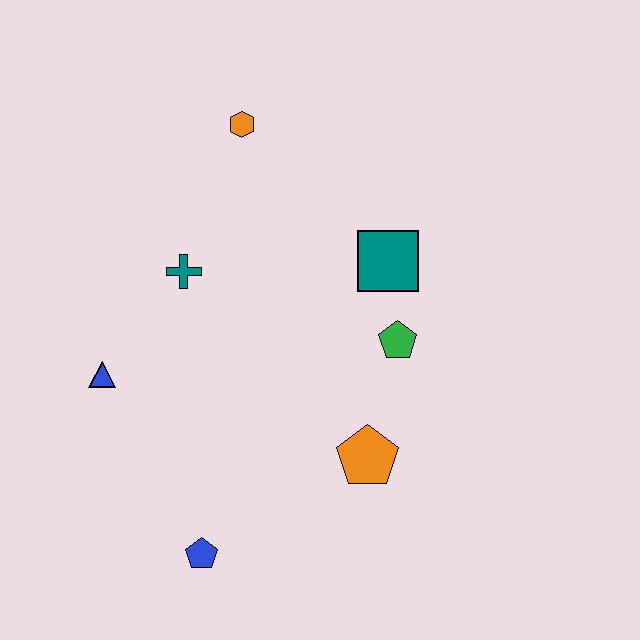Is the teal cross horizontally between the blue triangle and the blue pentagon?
Yes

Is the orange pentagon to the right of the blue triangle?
Yes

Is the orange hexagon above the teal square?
Yes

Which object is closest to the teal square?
The green pentagon is closest to the teal square.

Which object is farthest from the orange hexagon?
The blue pentagon is farthest from the orange hexagon.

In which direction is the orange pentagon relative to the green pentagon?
The orange pentagon is below the green pentagon.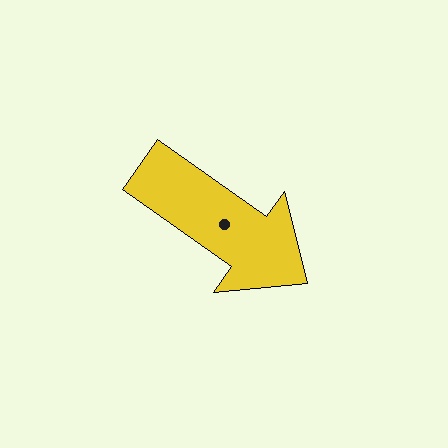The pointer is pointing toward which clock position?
Roughly 4 o'clock.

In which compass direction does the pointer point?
Southeast.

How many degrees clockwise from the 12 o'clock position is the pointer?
Approximately 125 degrees.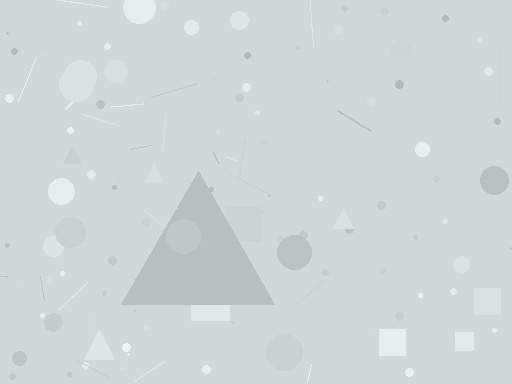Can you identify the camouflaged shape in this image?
The camouflaged shape is a triangle.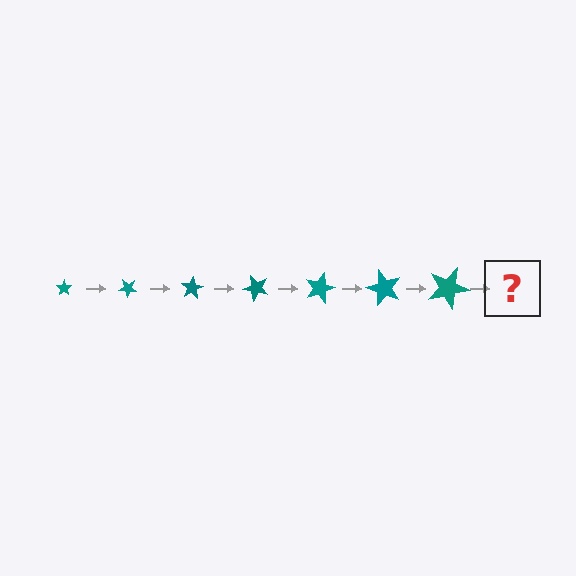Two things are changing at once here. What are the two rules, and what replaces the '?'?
The two rules are that the star grows larger each step and it rotates 40 degrees each step. The '?' should be a star, larger than the previous one and rotated 280 degrees from the start.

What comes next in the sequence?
The next element should be a star, larger than the previous one and rotated 280 degrees from the start.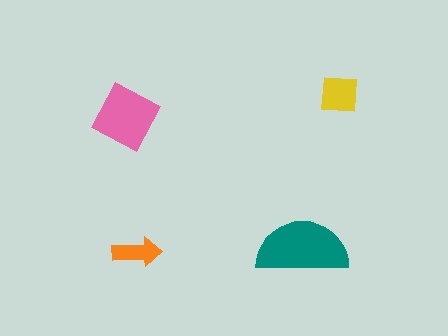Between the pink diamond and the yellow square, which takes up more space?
The pink diamond.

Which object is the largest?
The teal semicircle.